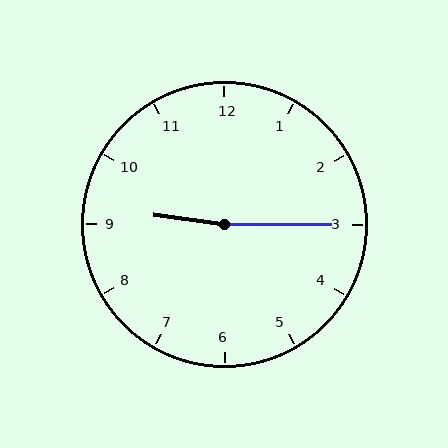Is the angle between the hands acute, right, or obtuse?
It is obtuse.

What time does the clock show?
9:15.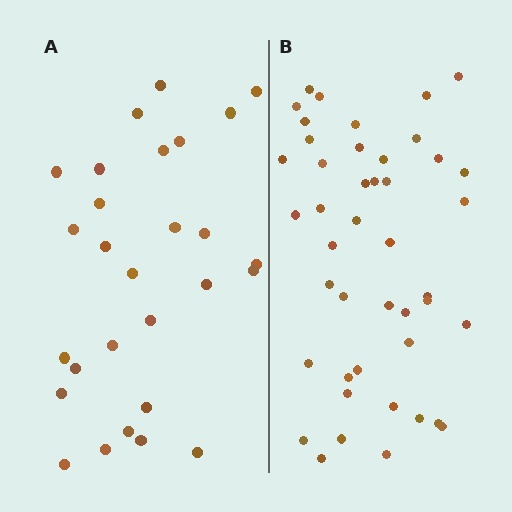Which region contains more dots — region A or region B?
Region B (the right region) has more dots.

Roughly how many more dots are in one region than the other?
Region B has approximately 15 more dots than region A.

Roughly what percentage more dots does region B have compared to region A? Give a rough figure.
About 55% more.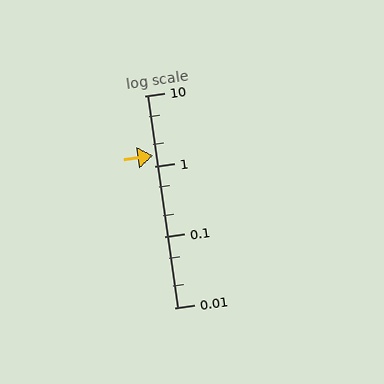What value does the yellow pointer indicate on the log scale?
The pointer indicates approximately 1.4.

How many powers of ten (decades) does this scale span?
The scale spans 3 decades, from 0.01 to 10.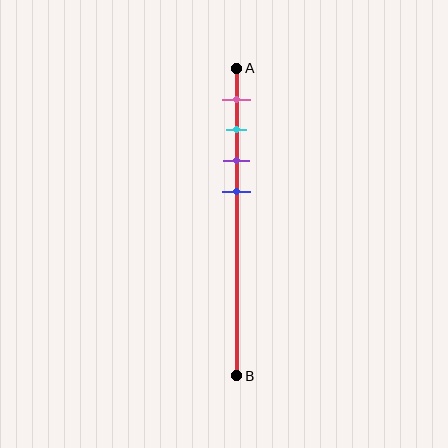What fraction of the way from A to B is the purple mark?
The purple mark is approximately 30% (0.3) of the way from A to B.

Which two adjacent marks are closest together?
The cyan and purple marks are the closest adjacent pair.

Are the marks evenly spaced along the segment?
Yes, the marks are approximately evenly spaced.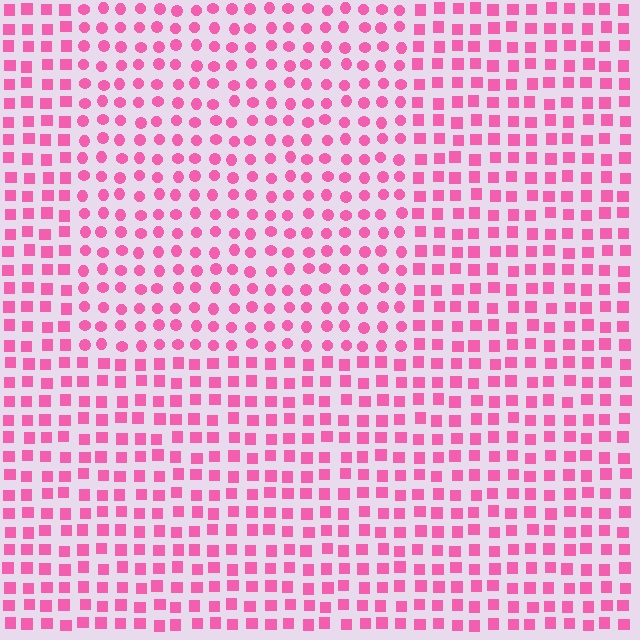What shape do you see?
I see a rectangle.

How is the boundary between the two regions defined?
The boundary is defined by a change in element shape: circles inside vs. squares outside. All elements share the same color and spacing.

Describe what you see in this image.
The image is filled with small pink elements arranged in a uniform grid. A rectangle-shaped region contains circles, while the surrounding area contains squares. The boundary is defined purely by the change in element shape.